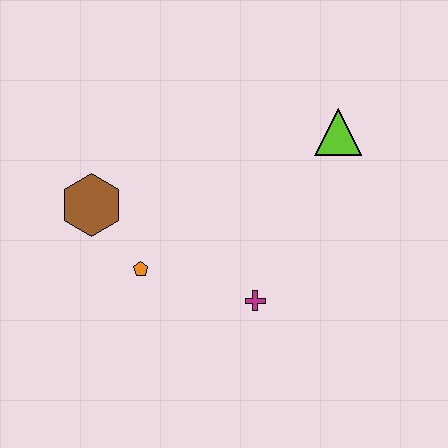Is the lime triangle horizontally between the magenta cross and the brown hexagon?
No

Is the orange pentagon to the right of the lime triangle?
No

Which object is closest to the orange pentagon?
The brown hexagon is closest to the orange pentagon.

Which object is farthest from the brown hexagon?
The lime triangle is farthest from the brown hexagon.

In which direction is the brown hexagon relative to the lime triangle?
The brown hexagon is to the left of the lime triangle.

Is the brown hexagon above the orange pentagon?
Yes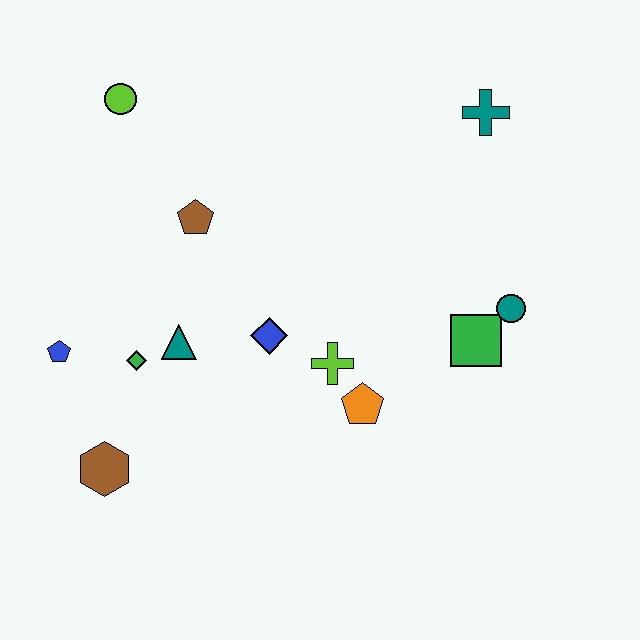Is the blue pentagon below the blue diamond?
Yes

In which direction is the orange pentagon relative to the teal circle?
The orange pentagon is to the left of the teal circle.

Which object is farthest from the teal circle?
The blue pentagon is farthest from the teal circle.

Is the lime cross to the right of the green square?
No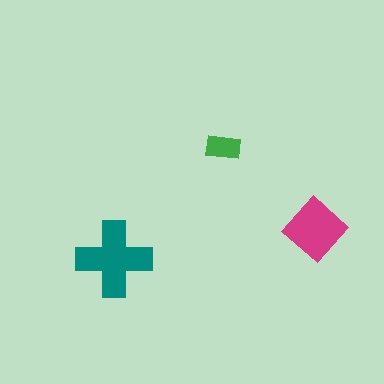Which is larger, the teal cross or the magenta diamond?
The teal cross.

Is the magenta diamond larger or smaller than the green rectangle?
Larger.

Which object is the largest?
The teal cross.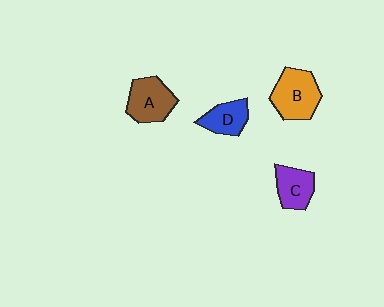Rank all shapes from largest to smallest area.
From largest to smallest: B (orange), A (brown), C (purple), D (blue).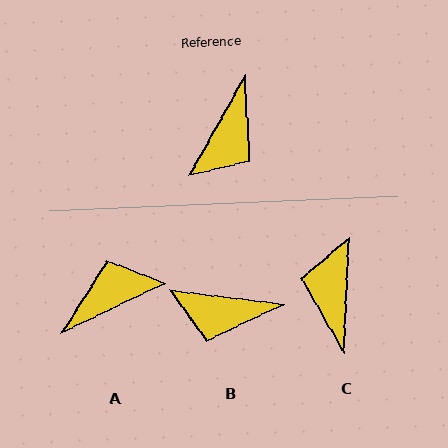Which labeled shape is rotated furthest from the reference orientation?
C, about 153 degrees away.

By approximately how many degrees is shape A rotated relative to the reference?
Approximately 145 degrees counter-clockwise.